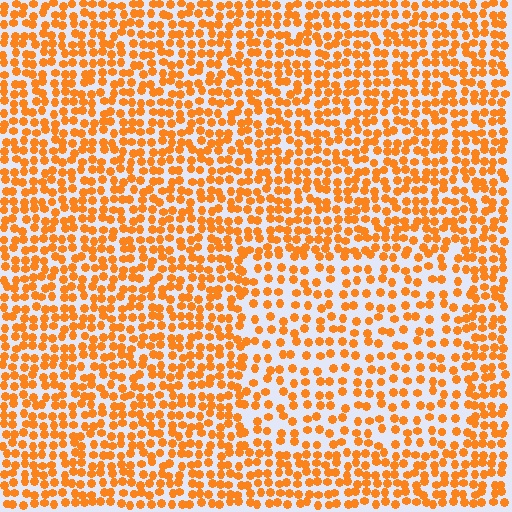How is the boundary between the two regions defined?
The boundary is defined by a change in element density (approximately 1.6x ratio). All elements are the same color, size, and shape.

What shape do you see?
I see a rectangle.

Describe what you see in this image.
The image contains small orange elements arranged at two different densities. A rectangle-shaped region is visible where the elements are less densely packed than the surrounding area.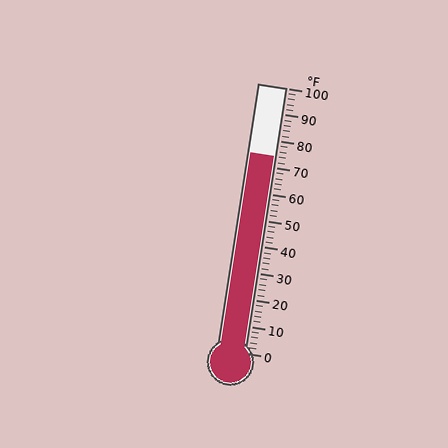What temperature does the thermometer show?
The thermometer shows approximately 74°F.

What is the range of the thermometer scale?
The thermometer scale ranges from 0°F to 100°F.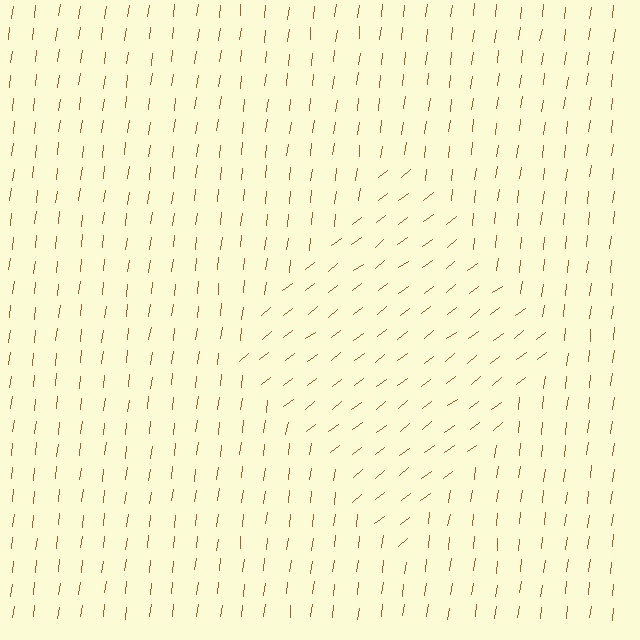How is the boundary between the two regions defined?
The boundary is defined purely by a change in line orientation (approximately 45 degrees difference). All lines are the same color and thickness.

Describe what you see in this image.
The image is filled with small brown line segments. A diamond region in the image has lines oriented differently from the surrounding lines, creating a visible texture boundary.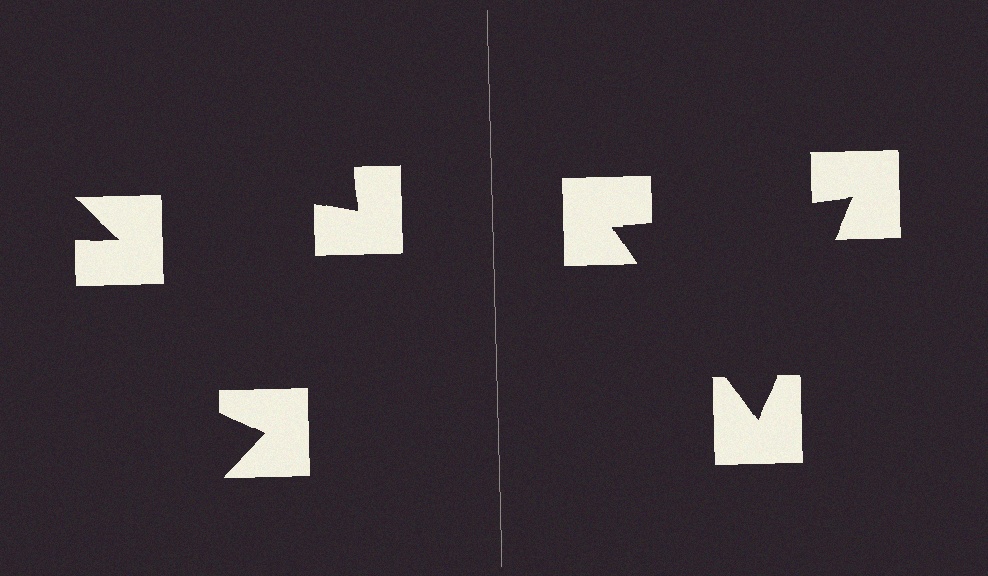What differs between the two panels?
The notched squares are positioned identically on both sides; only the wedge orientations differ. On the right they align to a triangle; on the left they are misaligned.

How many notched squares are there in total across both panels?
6 — 3 on each side.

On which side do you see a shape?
An illusory triangle appears on the right side. On the left side the wedge cuts are rotated, so no coherent shape forms.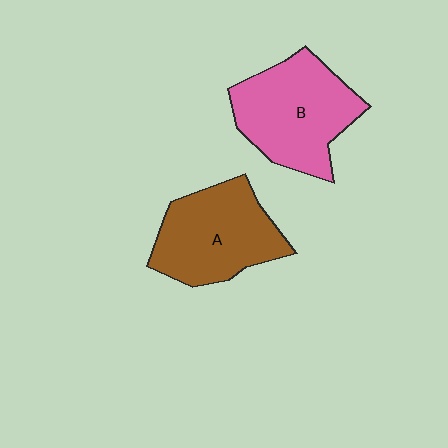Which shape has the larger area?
Shape B (pink).